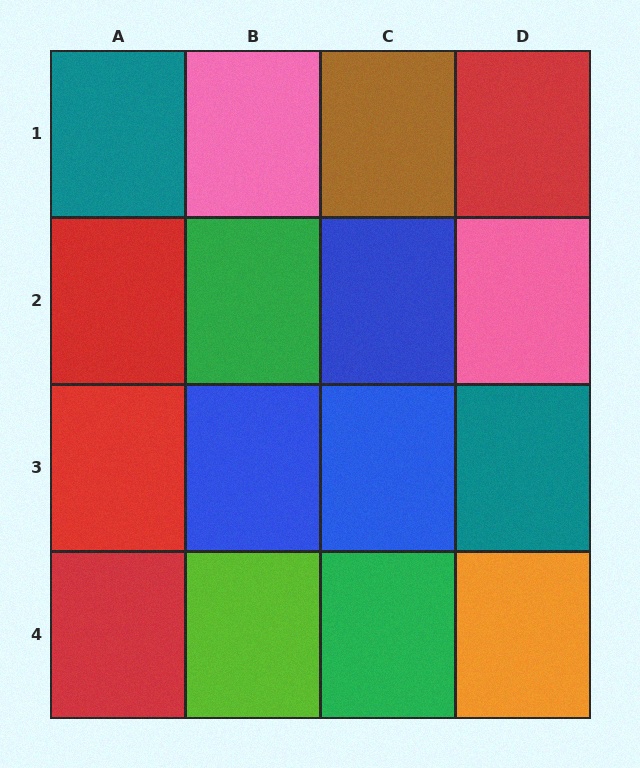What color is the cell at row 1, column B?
Pink.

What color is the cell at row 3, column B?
Blue.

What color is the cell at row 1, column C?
Brown.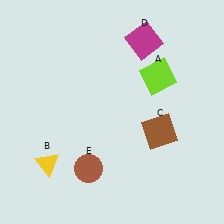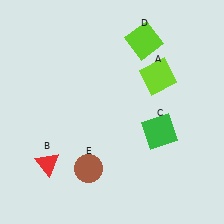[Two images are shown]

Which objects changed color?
B changed from yellow to red. C changed from brown to green. D changed from magenta to lime.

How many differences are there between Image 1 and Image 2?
There are 3 differences between the two images.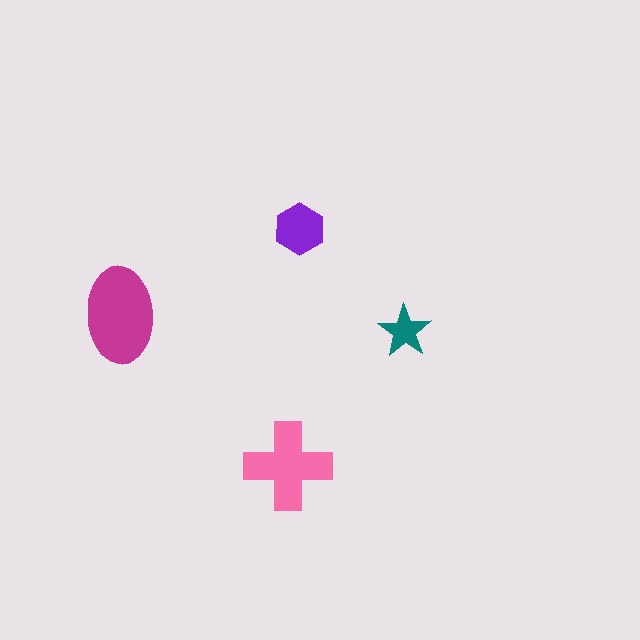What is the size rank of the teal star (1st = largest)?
4th.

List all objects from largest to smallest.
The magenta ellipse, the pink cross, the purple hexagon, the teal star.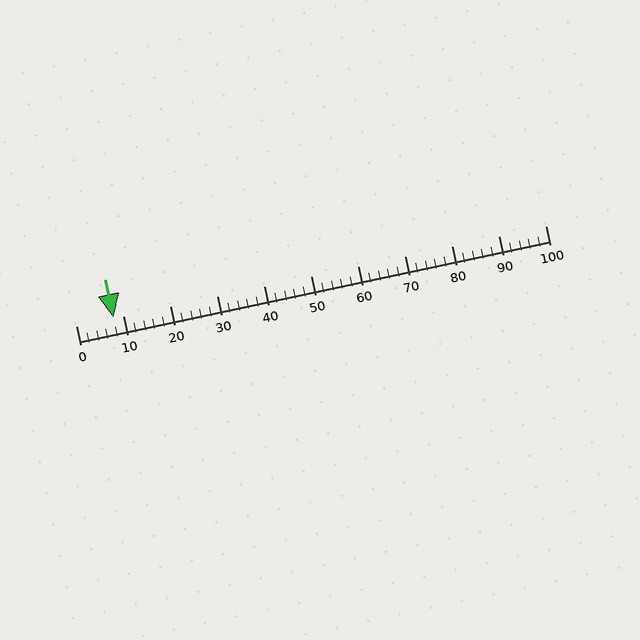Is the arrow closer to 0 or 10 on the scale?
The arrow is closer to 10.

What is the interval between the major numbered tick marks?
The major tick marks are spaced 10 units apart.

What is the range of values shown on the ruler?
The ruler shows values from 0 to 100.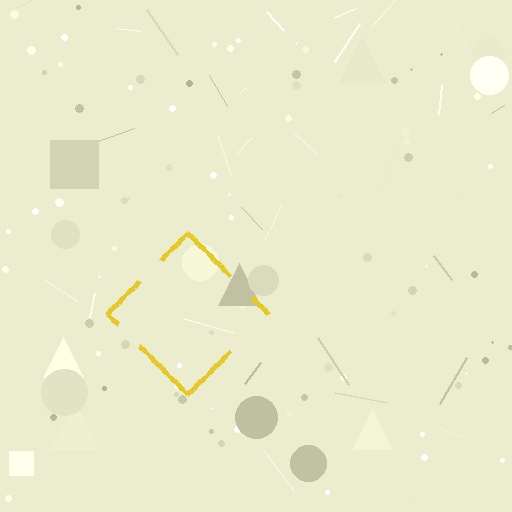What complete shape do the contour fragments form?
The contour fragments form a diamond.